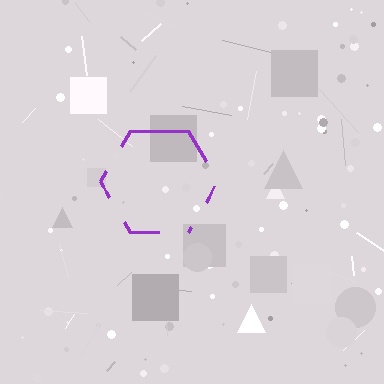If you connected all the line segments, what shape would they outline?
They would outline a hexagon.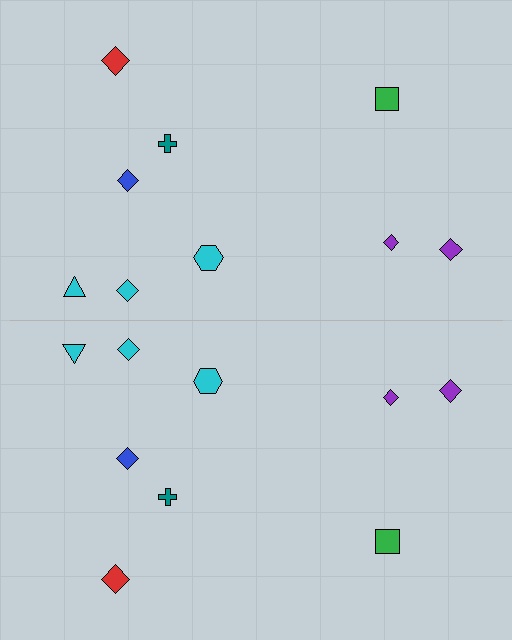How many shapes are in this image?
There are 18 shapes in this image.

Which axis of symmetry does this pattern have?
The pattern has a horizontal axis of symmetry running through the center of the image.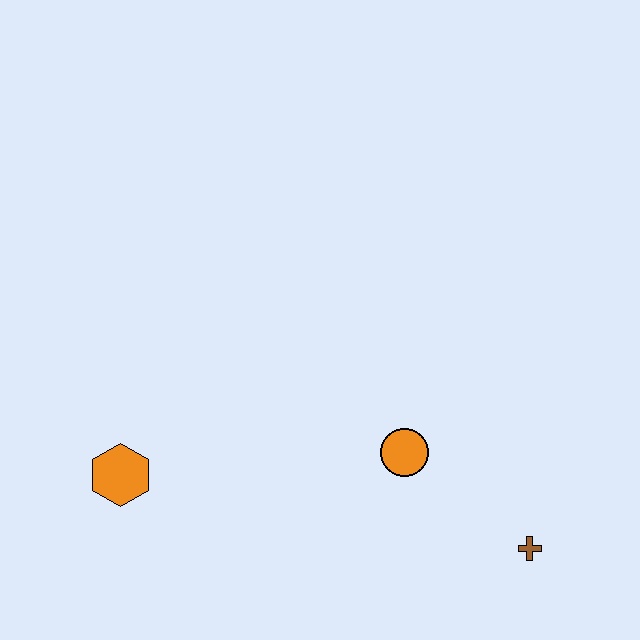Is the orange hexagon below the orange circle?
Yes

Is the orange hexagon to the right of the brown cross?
No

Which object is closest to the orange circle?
The brown cross is closest to the orange circle.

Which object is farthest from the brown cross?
The orange hexagon is farthest from the brown cross.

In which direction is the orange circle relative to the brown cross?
The orange circle is to the left of the brown cross.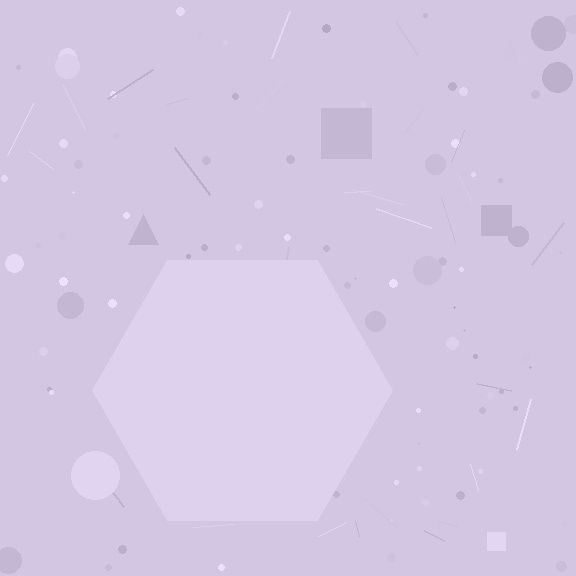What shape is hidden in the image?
A hexagon is hidden in the image.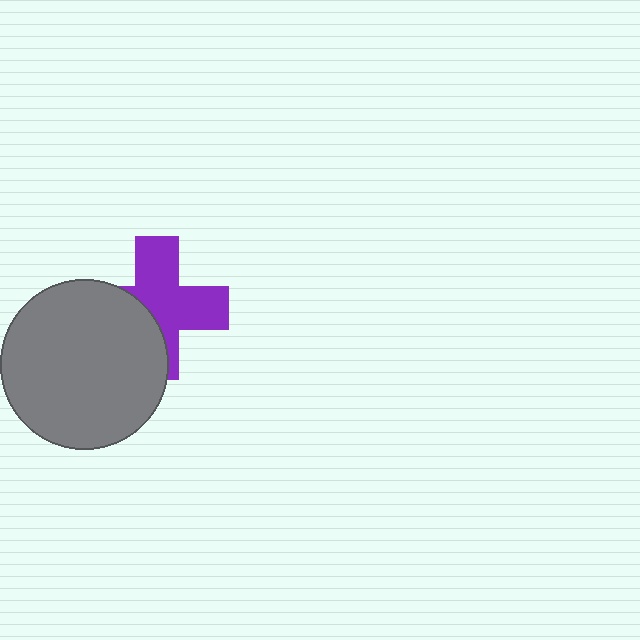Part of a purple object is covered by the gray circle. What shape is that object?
It is a cross.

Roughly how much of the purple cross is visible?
About half of it is visible (roughly 61%).